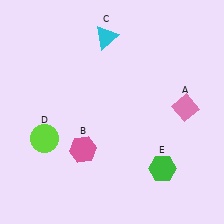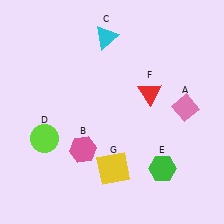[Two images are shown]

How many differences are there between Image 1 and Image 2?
There are 2 differences between the two images.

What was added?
A red triangle (F), a yellow square (G) were added in Image 2.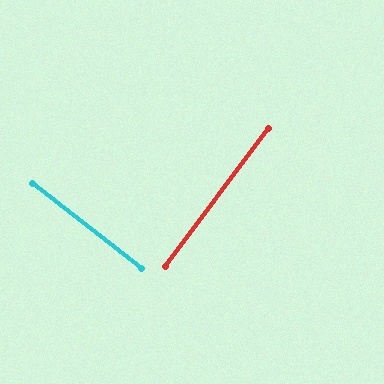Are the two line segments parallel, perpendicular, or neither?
Perpendicular — they meet at approximately 88°.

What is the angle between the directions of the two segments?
Approximately 88 degrees.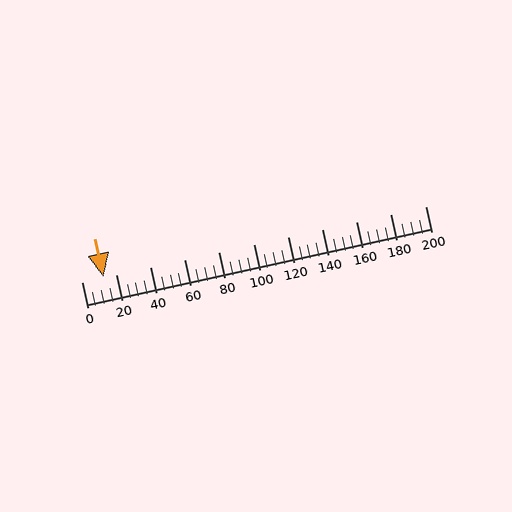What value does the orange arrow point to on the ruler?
The orange arrow points to approximately 13.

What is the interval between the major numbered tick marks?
The major tick marks are spaced 20 units apart.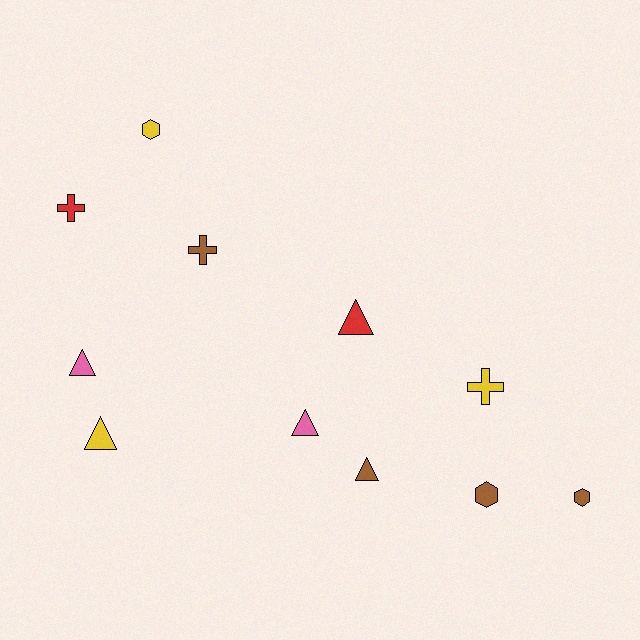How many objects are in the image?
There are 11 objects.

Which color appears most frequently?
Brown, with 4 objects.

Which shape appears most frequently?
Triangle, with 5 objects.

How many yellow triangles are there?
There is 1 yellow triangle.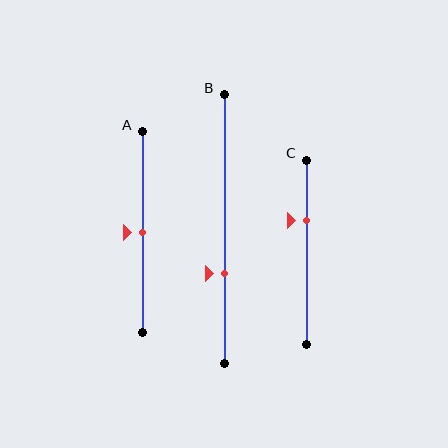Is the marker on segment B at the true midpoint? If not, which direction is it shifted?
No, the marker on segment B is shifted downward by about 16% of the segment length.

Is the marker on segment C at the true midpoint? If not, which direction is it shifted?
No, the marker on segment C is shifted upward by about 17% of the segment length.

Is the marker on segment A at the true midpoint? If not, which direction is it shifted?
Yes, the marker on segment A is at the true midpoint.